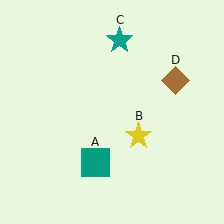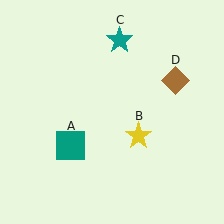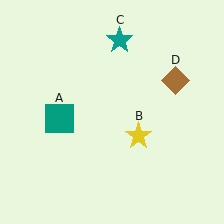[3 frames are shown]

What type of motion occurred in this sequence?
The teal square (object A) rotated clockwise around the center of the scene.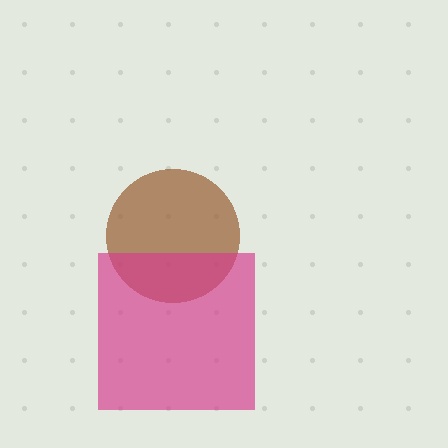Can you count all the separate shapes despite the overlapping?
Yes, there are 2 separate shapes.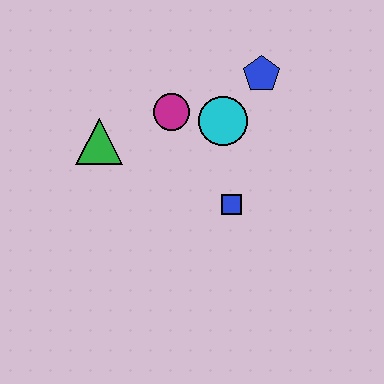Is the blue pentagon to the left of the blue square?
No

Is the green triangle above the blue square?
Yes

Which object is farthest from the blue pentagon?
The green triangle is farthest from the blue pentagon.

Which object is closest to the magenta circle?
The cyan circle is closest to the magenta circle.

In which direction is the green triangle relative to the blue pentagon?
The green triangle is to the left of the blue pentagon.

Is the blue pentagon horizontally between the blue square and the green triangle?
No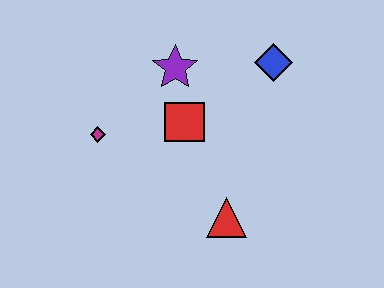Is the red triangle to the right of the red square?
Yes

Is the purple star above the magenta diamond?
Yes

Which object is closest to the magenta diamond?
The red square is closest to the magenta diamond.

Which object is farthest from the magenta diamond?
The blue diamond is farthest from the magenta diamond.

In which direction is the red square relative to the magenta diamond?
The red square is to the right of the magenta diamond.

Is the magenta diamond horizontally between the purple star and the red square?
No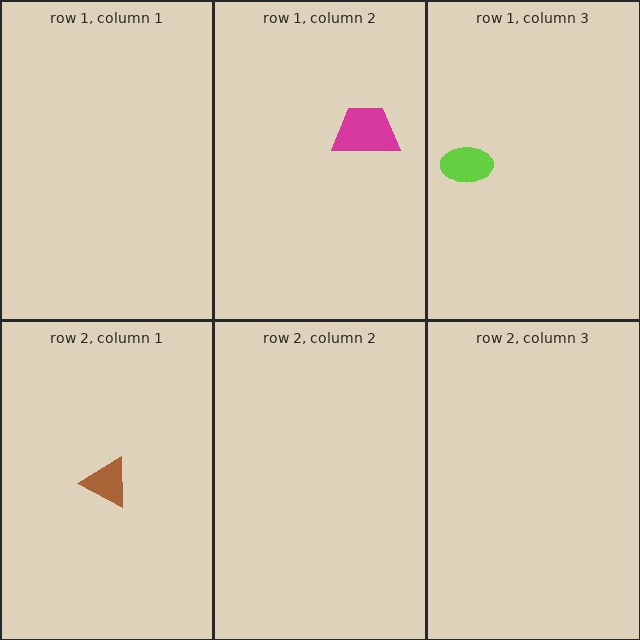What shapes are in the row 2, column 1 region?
The brown triangle.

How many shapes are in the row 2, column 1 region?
1.